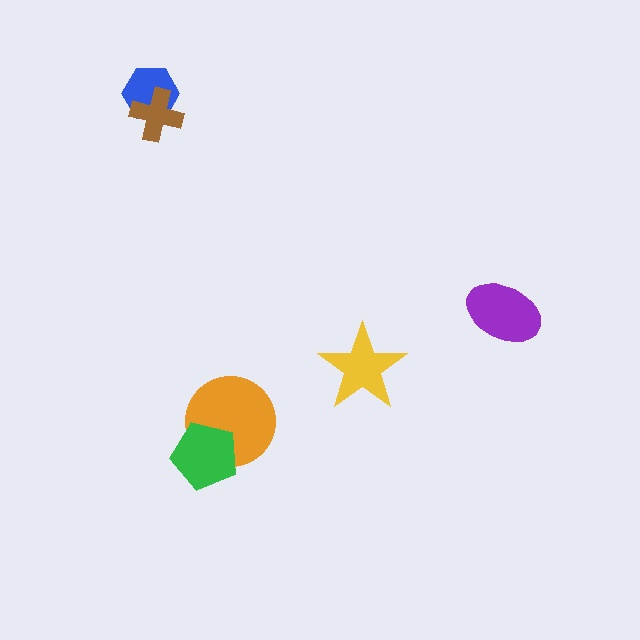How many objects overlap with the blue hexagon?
1 object overlaps with the blue hexagon.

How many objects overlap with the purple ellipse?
0 objects overlap with the purple ellipse.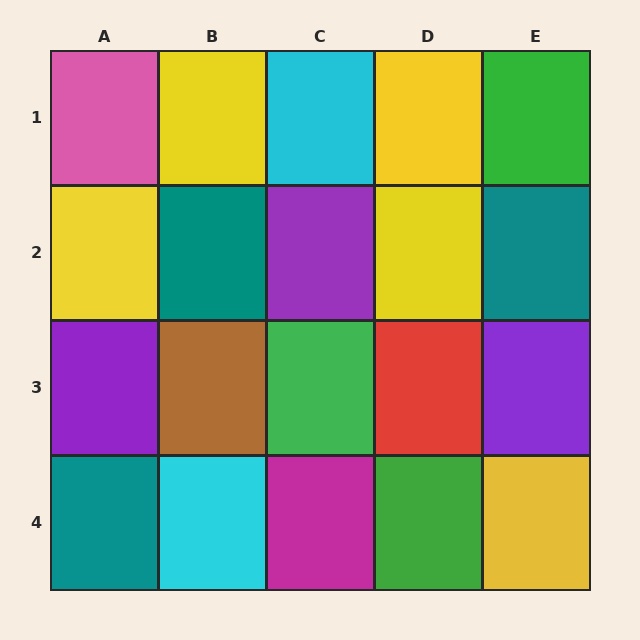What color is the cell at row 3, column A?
Purple.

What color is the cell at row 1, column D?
Yellow.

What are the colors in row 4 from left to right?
Teal, cyan, magenta, green, yellow.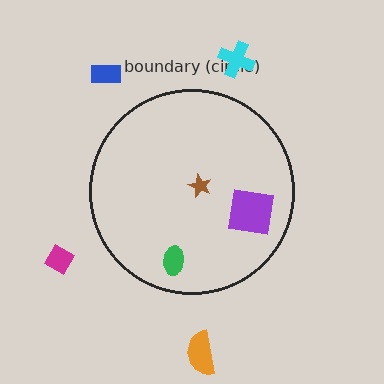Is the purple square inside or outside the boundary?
Inside.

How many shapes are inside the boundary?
3 inside, 4 outside.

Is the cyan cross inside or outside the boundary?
Outside.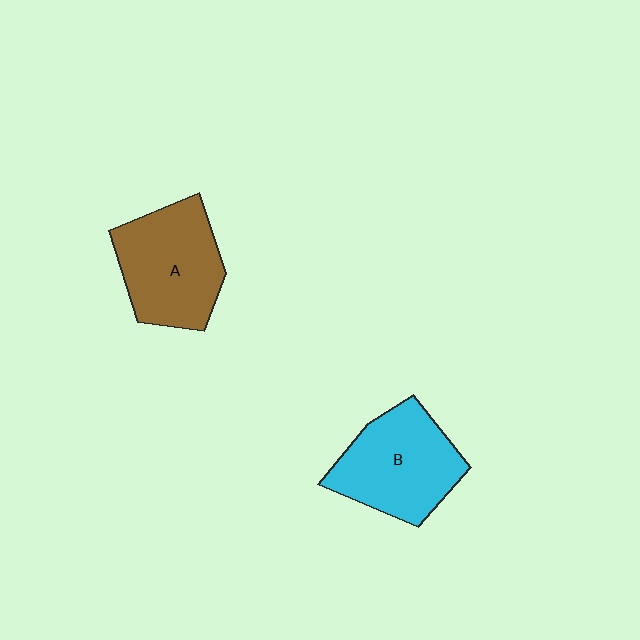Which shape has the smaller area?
Shape A (brown).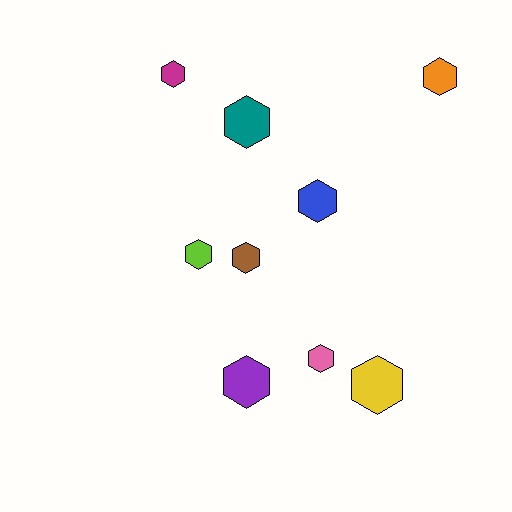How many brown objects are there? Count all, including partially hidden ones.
There is 1 brown object.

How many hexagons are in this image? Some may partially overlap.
There are 9 hexagons.